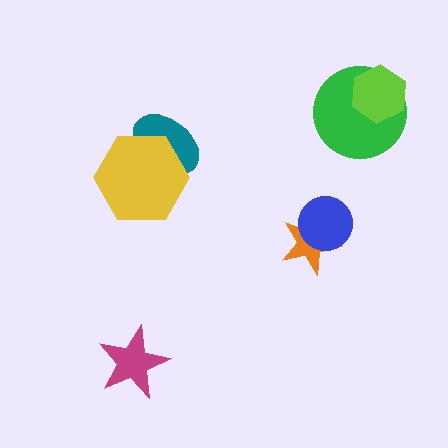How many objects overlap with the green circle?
1 object overlaps with the green circle.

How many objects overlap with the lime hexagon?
1 object overlaps with the lime hexagon.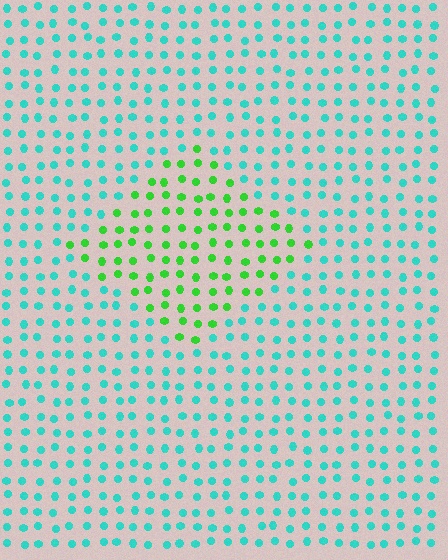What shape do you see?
I see a diamond.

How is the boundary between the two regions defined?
The boundary is defined purely by a slight shift in hue (about 54 degrees). Spacing, size, and orientation are identical on both sides.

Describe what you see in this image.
The image is filled with small cyan elements in a uniform arrangement. A diamond-shaped region is visible where the elements are tinted to a slightly different hue, forming a subtle color boundary.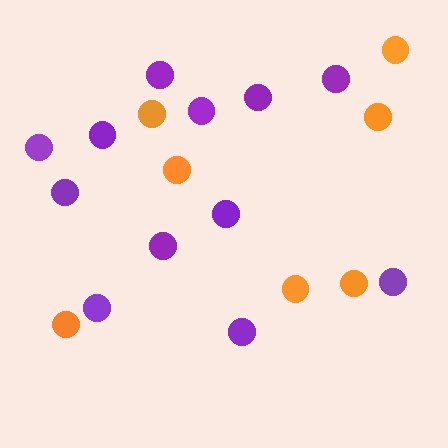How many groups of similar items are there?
There are 2 groups: one group of purple circles (12) and one group of orange circles (7).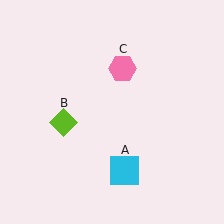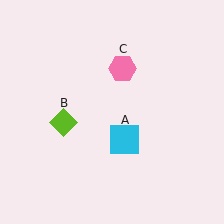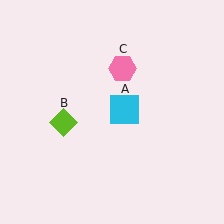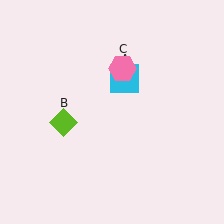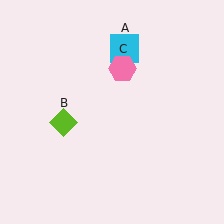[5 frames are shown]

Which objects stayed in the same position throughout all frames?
Lime diamond (object B) and pink hexagon (object C) remained stationary.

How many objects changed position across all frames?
1 object changed position: cyan square (object A).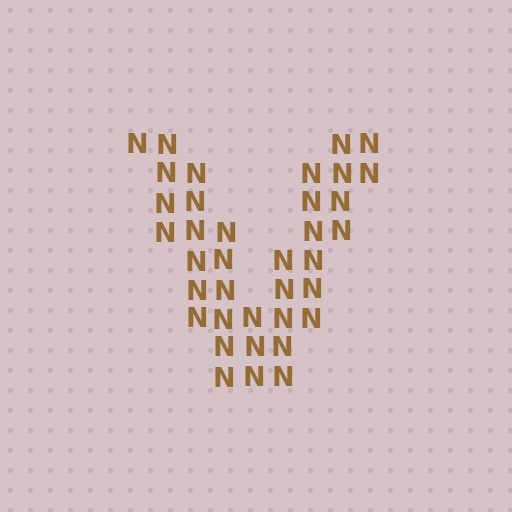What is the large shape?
The large shape is the letter V.